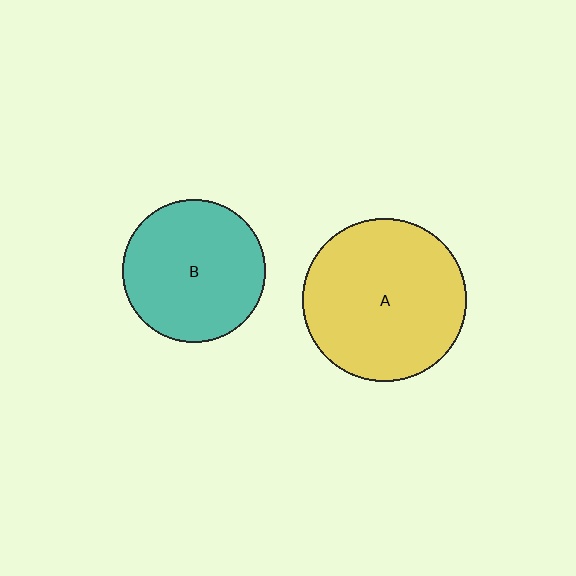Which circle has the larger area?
Circle A (yellow).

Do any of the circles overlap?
No, none of the circles overlap.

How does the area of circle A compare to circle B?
Approximately 1.3 times.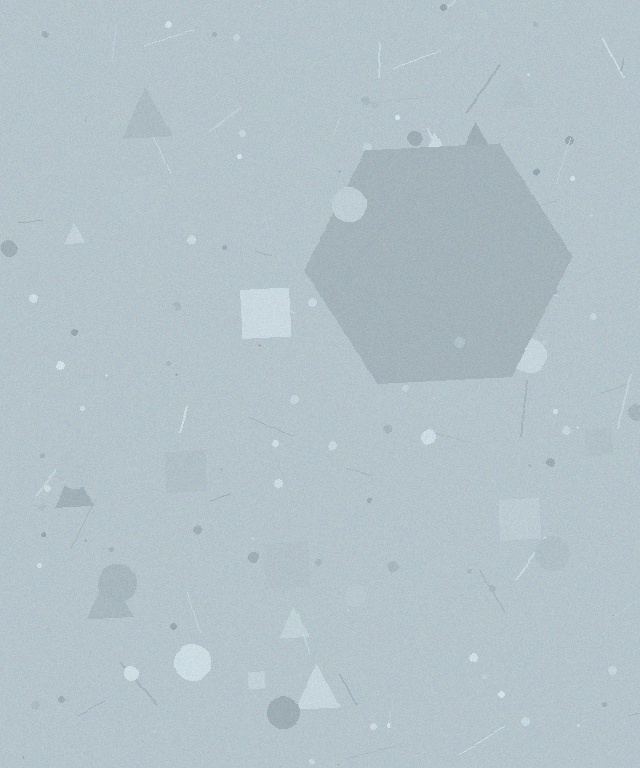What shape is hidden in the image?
A hexagon is hidden in the image.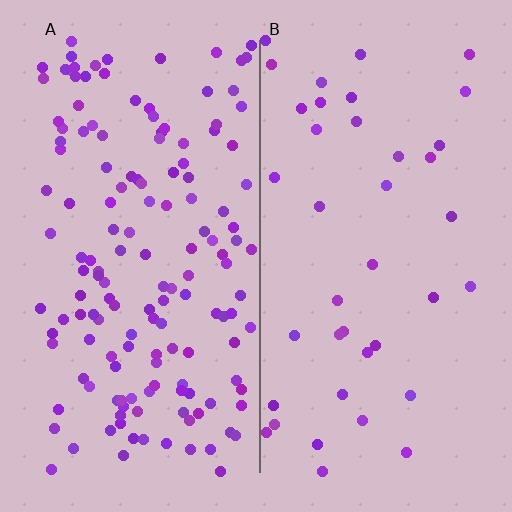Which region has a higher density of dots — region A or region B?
A (the left).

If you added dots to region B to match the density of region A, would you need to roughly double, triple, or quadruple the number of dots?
Approximately quadruple.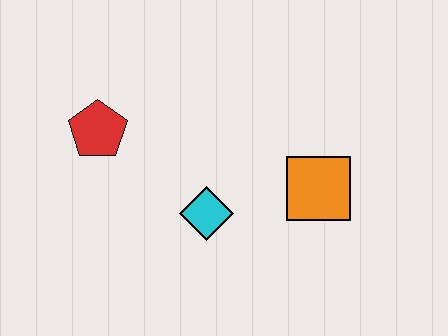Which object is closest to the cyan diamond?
The orange square is closest to the cyan diamond.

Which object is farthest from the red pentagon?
The orange square is farthest from the red pentagon.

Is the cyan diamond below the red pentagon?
Yes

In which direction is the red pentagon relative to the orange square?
The red pentagon is to the left of the orange square.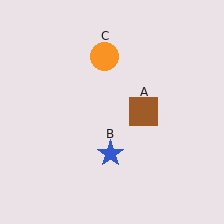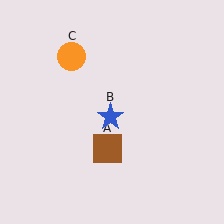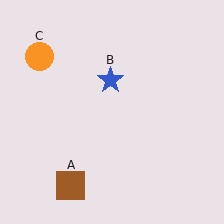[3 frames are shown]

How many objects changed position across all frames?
3 objects changed position: brown square (object A), blue star (object B), orange circle (object C).